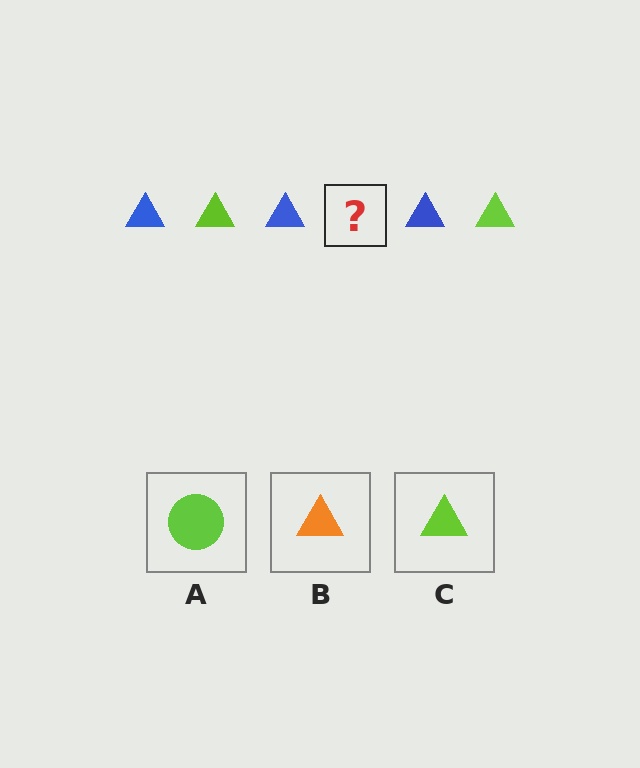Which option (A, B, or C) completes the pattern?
C.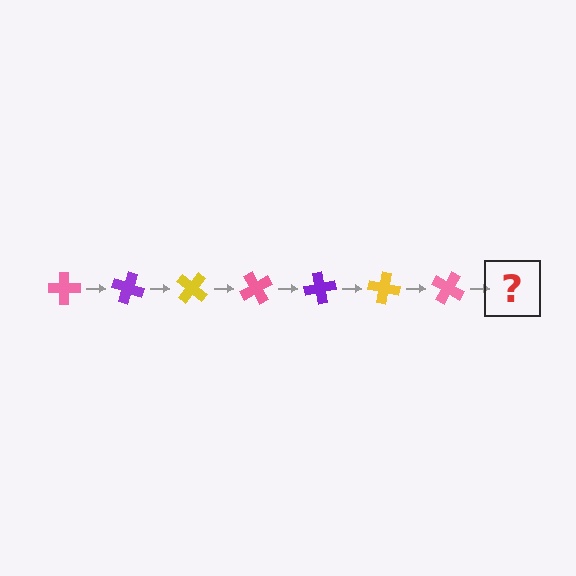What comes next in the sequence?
The next element should be a purple cross, rotated 140 degrees from the start.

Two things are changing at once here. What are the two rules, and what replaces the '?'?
The two rules are that it rotates 20 degrees each step and the color cycles through pink, purple, and yellow. The '?' should be a purple cross, rotated 140 degrees from the start.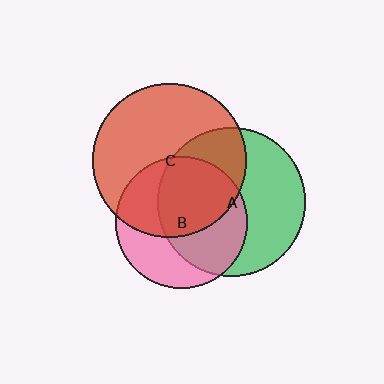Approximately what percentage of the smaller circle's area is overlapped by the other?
Approximately 40%.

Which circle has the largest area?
Circle C (red).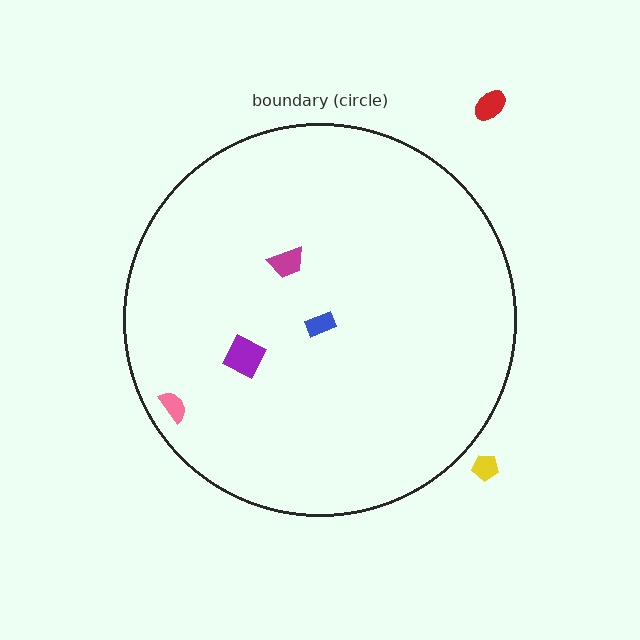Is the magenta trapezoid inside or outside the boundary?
Inside.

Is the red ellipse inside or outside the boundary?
Outside.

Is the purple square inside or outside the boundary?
Inside.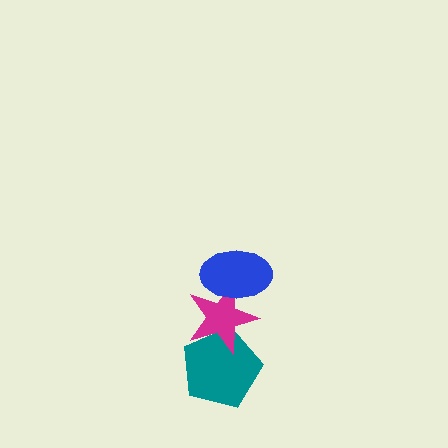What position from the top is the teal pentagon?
The teal pentagon is 3rd from the top.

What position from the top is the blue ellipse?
The blue ellipse is 1st from the top.